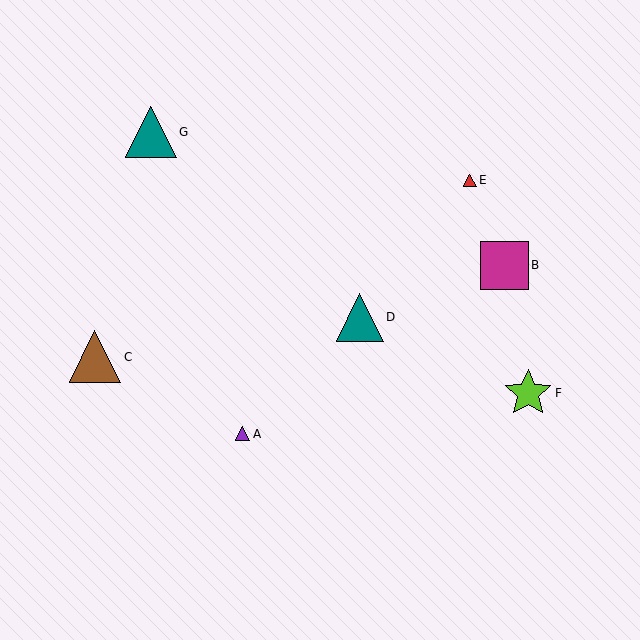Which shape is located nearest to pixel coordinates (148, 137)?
The teal triangle (labeled G) at (151, 132) is nearest to that location.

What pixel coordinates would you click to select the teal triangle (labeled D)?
Click at (360, 317) to select the teal triangle D.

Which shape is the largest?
The brown triangle (labeled C) is the largest.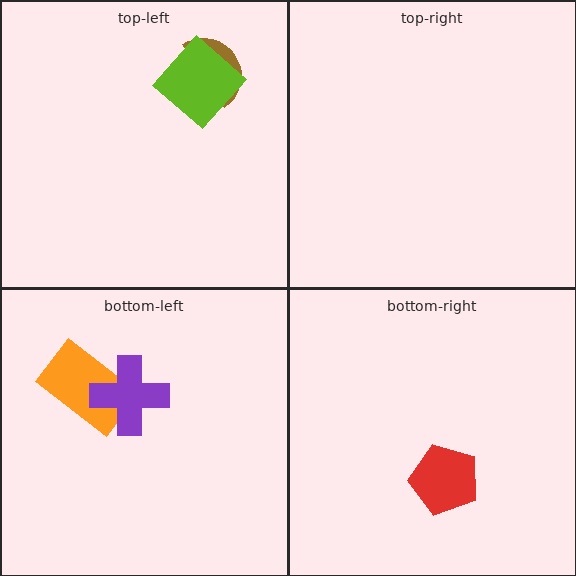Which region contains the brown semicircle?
The top-left region.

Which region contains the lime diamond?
The top-left region.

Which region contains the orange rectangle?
The bottom-left region.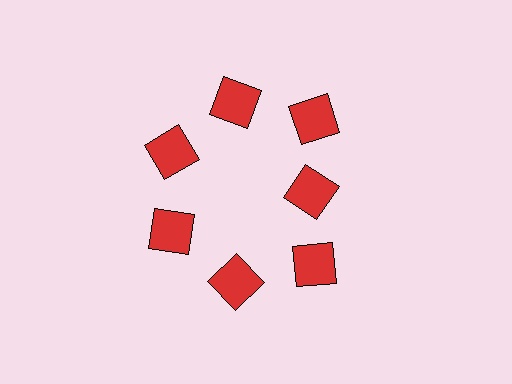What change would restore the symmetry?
The symmetry would be restored by moving it outward, back onto the ring so that all 7 squares sit at equal angles and equal distance from the center.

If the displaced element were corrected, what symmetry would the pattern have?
It would have 7-fold rotational symmetry — the pattern would map onto itself every 51 degrees.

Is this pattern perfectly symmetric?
No. The 7 red squares are arranged in a ring, but one element near the 3 o'clock position is pulled inward toward the center, breaking the 7-fold rotational symmetry.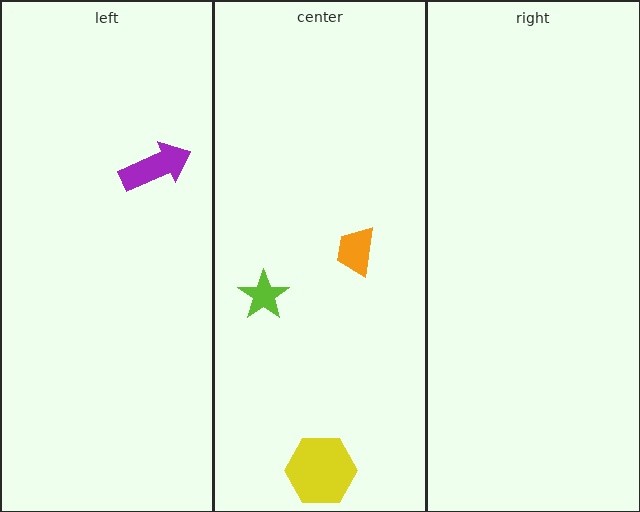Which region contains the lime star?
The center region.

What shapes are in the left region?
The purple arrow.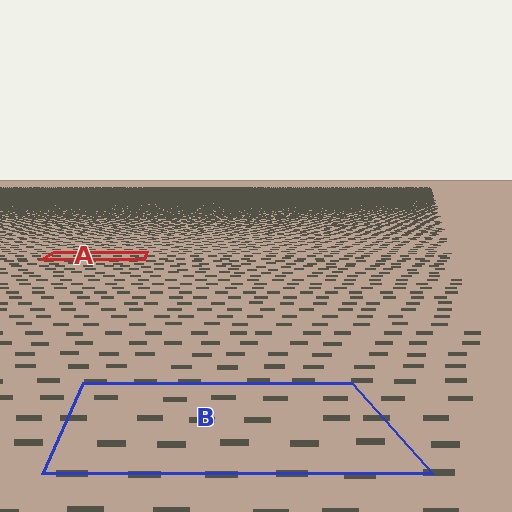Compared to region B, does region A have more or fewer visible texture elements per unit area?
Region A has more texture elements per unit area — they are packed more densely because it is farther away.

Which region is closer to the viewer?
Region B is closer. The texture elements there are larger and more spread out.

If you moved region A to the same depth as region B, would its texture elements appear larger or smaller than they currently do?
They would appear larger. At a closer depth, the same texture elements are projected at a bigger on-screen size.